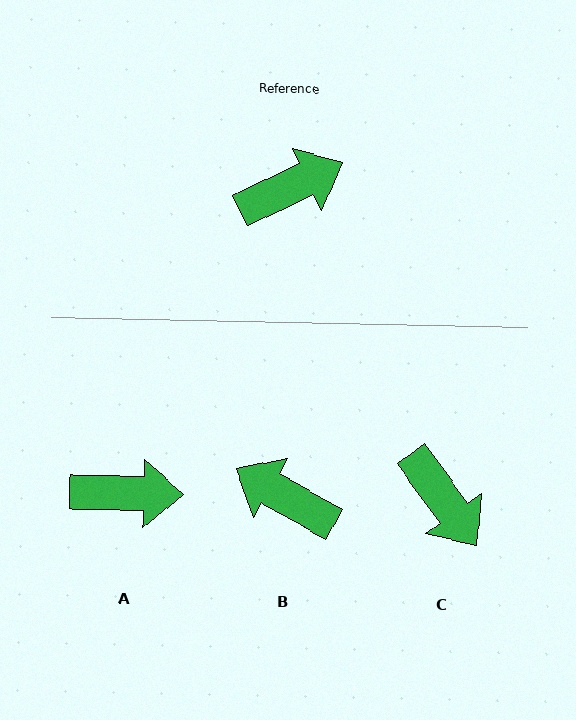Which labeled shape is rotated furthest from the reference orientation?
B, about 125 degrees away.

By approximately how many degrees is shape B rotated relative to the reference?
Approximately 125 degrees counter-clockwise.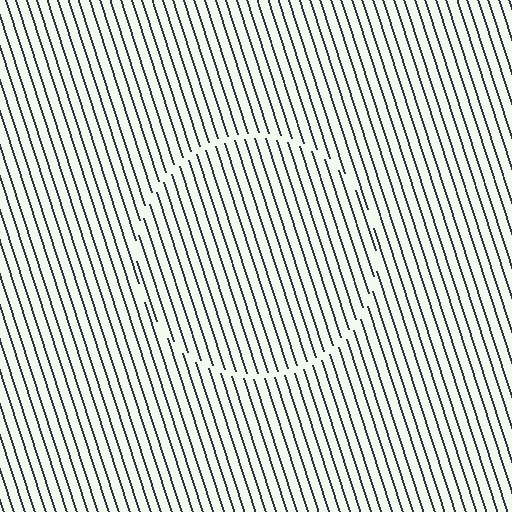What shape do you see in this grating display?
An illusory circle. The interior of the shape contains the same grating, shifted by half a period — the contour is defined by the phase discontinuity where line-ends from the inner and outer gratings abut.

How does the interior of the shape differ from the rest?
The interior of the shape contains the same grating, shifted by half a period — the contour is defined by the phase discontinuity where line-ends from the inner and outer gratings abut.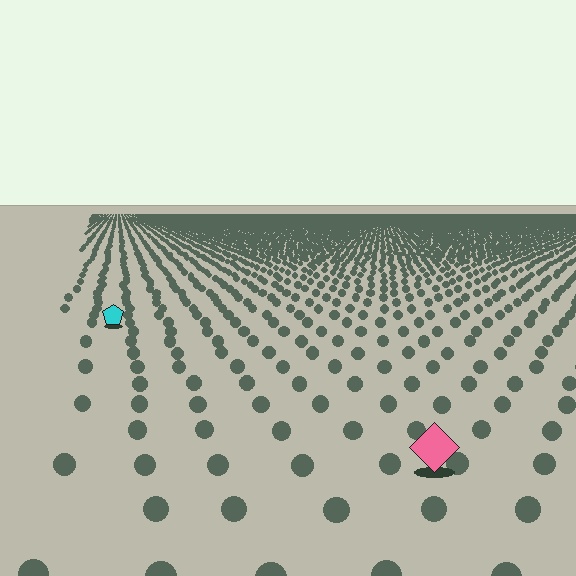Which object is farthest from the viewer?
The cyan pentagon is farthest from the viewer. It appears smaller and the ground texture around it is denser.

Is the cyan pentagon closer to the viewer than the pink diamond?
No. The pink diamond is closer — you can tell from the texture gradient: the ground texture is coarser near it.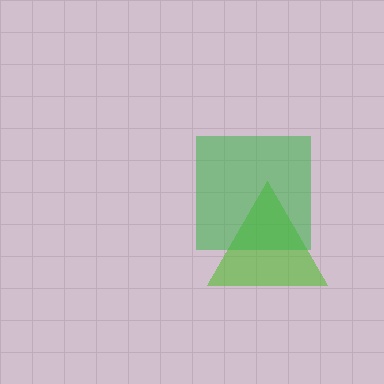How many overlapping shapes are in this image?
There are 2 overlapping shapes in the image.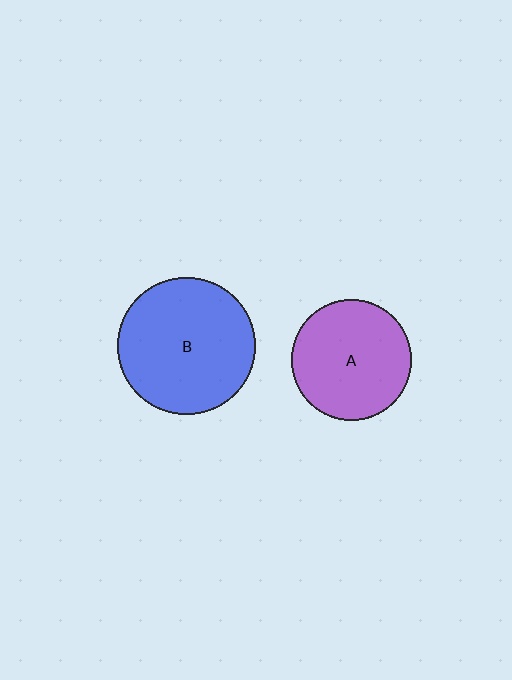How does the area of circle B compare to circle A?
Approximately 1.3 times.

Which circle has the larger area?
Circle B (blue).